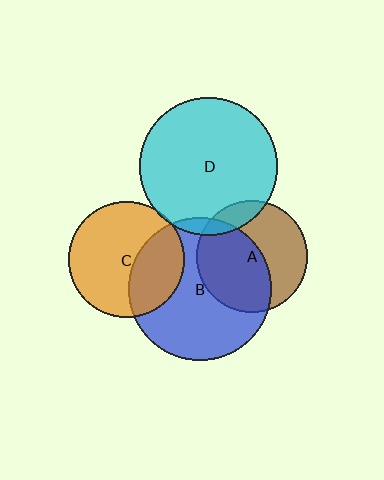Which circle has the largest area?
Circle B (blue).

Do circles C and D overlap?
Yes.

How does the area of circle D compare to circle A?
Approximately 1.5 times.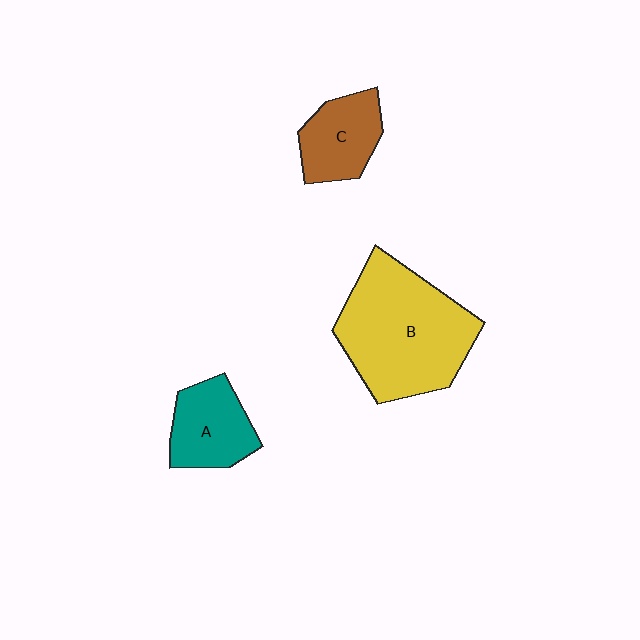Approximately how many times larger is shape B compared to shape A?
Approximately 2.2 times.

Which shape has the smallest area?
Shape C (brown).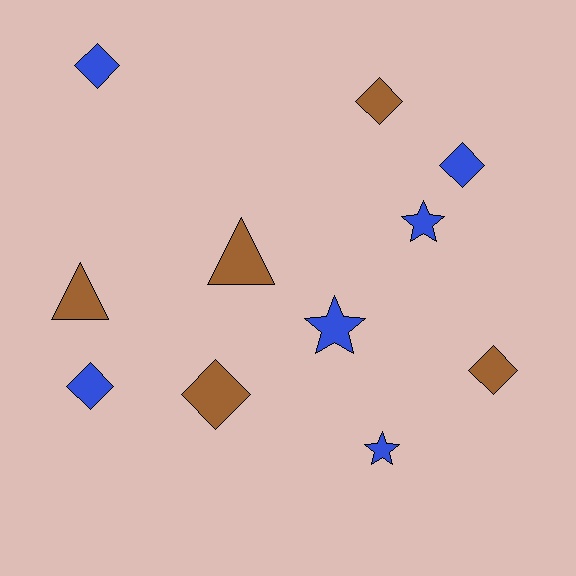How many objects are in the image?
There are 11 objects.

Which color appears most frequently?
Blue, with 6 objects.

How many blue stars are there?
There are 3 blue stars.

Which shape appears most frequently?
Diamond, with 6 objects.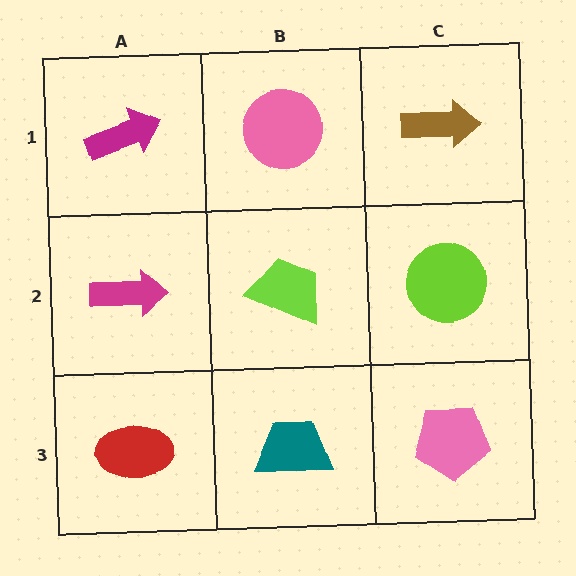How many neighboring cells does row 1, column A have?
2.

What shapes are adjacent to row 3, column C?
A lime circle (row 2, column C), a teal trapezoid (row 3, column B).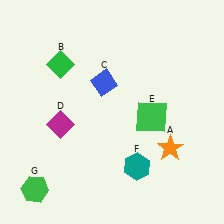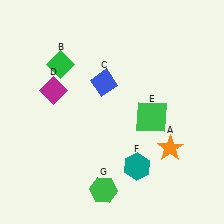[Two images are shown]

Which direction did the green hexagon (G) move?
The green hexagon (G) moved right.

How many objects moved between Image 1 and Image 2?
2 objects moved between the two images.